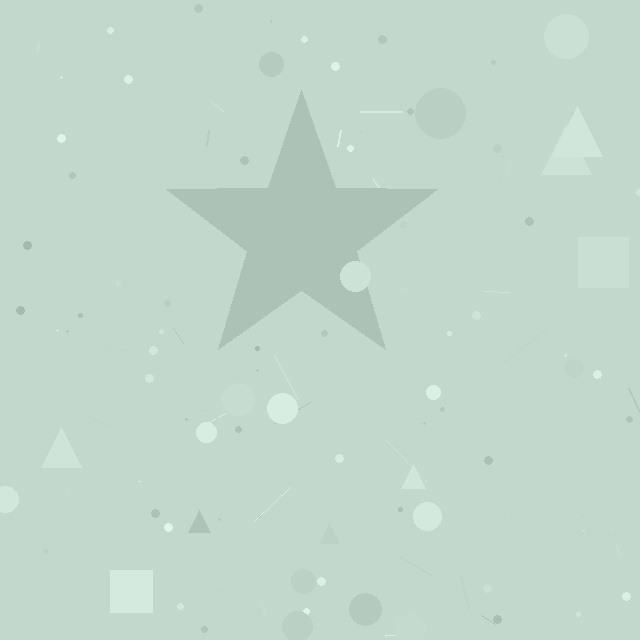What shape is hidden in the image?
A star is hidden in the image.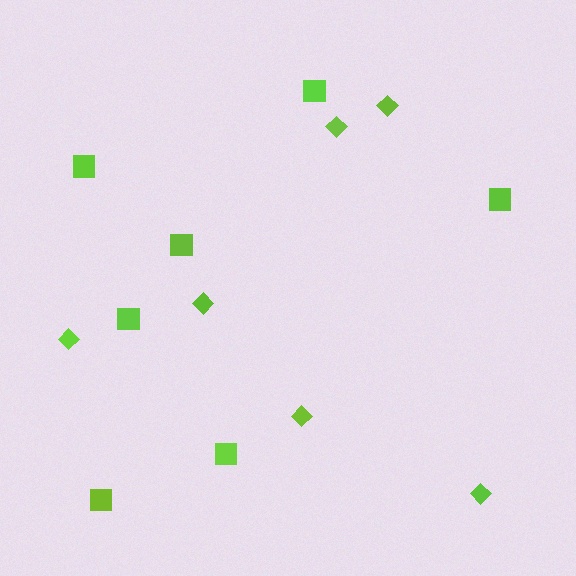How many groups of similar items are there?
There are 2 groups: one group of squares (7) and one group of diamonds (6).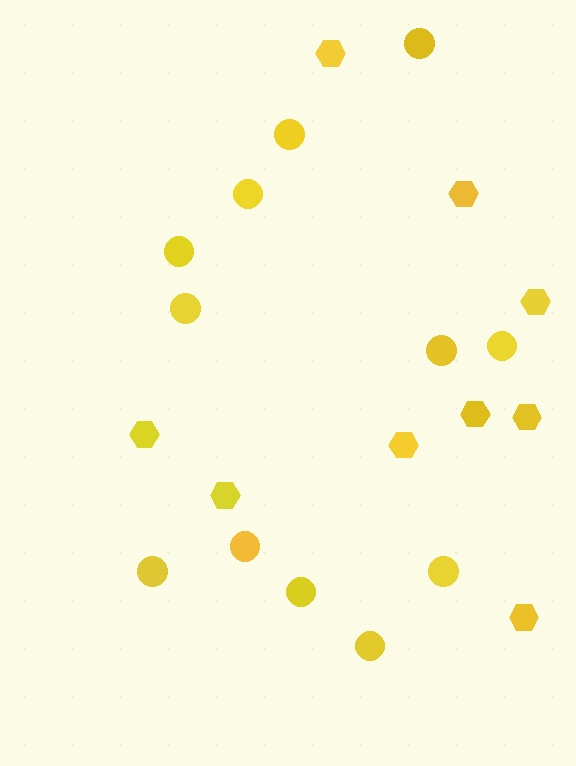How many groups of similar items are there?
There are 2 groups: one group of circles (12) and one group of hexagons (9).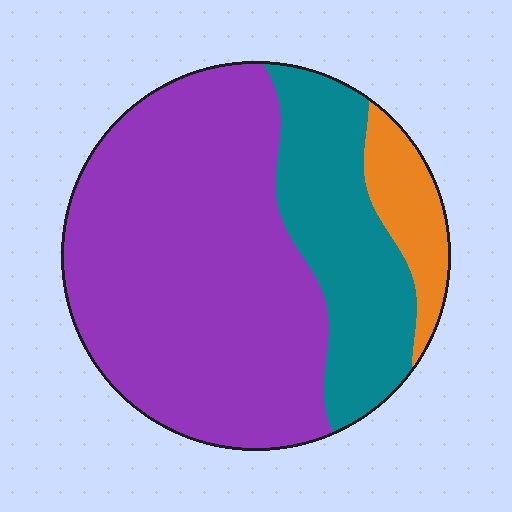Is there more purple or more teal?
Purple.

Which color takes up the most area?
Purple, at roughly 65%.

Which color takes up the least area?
Orange, at roughly 10%.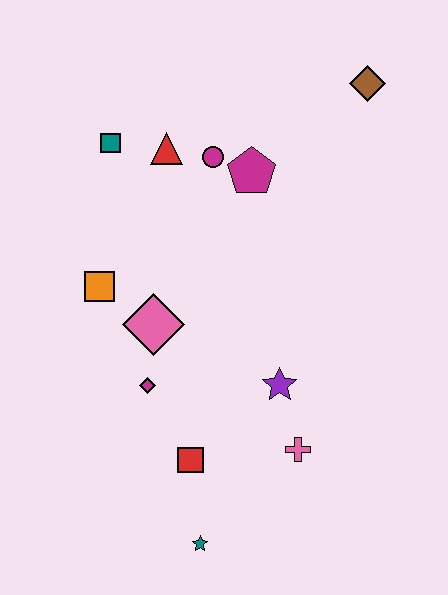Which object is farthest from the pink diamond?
The brown diamond is farthest from the pink diamond.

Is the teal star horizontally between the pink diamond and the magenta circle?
Yes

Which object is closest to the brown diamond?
The magenta pentagon is closest to the brown diamond.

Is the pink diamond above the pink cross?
Yes